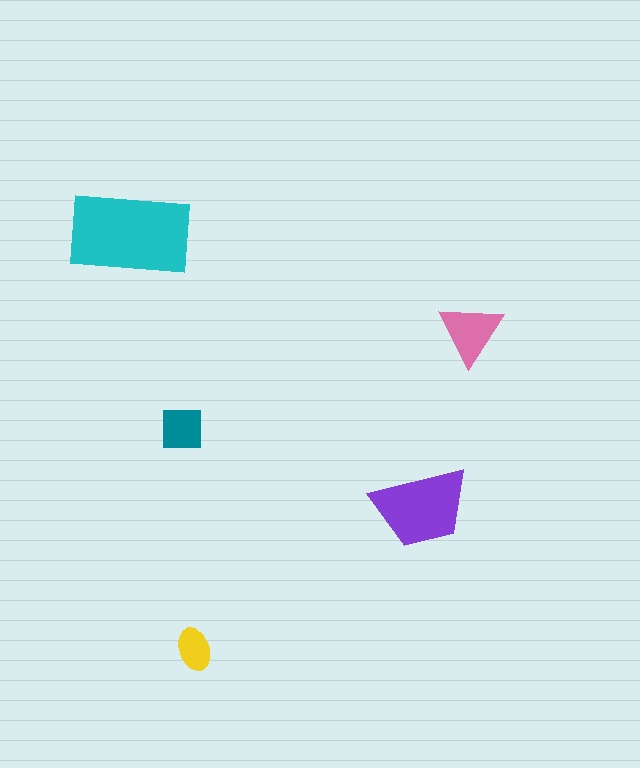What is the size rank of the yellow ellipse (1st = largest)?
5th.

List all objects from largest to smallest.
The cyan rectangle, the purple trapezoid, the pink triangle, the teal square, the yellow ellipse.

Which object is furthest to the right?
The pink triangle is rightmost.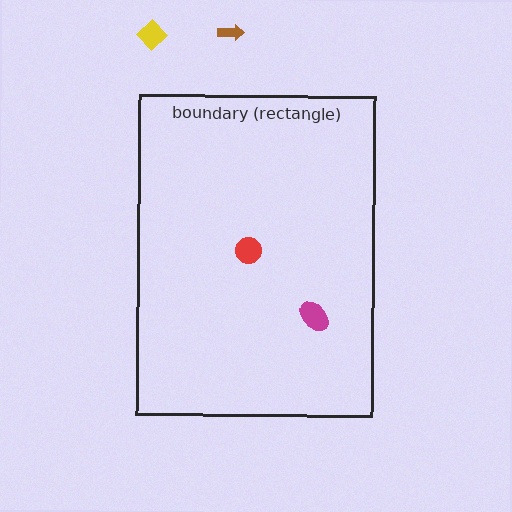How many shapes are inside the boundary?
2 inside, 2 outside.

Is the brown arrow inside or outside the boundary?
Outside.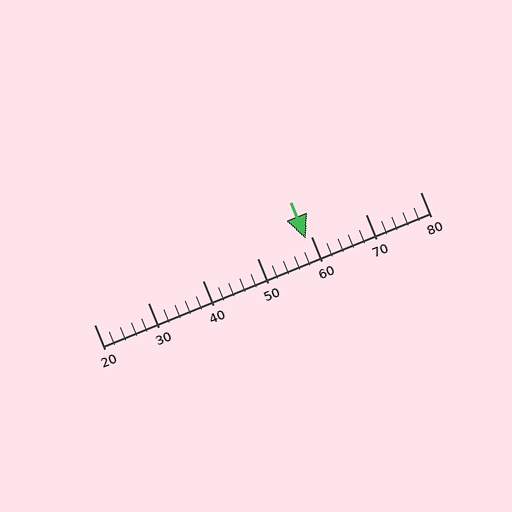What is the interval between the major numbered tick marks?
The major tick marks are spaced 10 units apart.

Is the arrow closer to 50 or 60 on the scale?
The arrow is closer to 60.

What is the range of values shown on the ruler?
The ruler shows values from 20 to 80.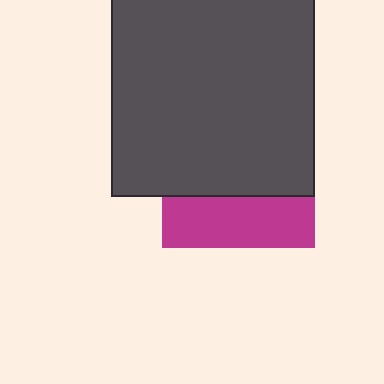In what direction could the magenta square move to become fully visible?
The magenta square could move down. That would shift it out from behind the dark gray rectangle entirely.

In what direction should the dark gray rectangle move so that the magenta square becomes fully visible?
The dark gray rectangle should move up. That is the shortest direction to clear the overlap and leave the magenta square fully visible.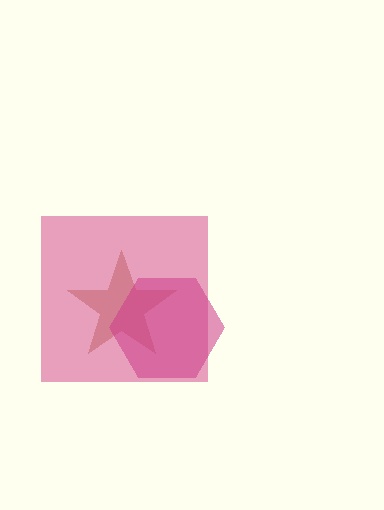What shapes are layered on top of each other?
The layered shapes are: a brown star, a pink square, a magenta hexagon.